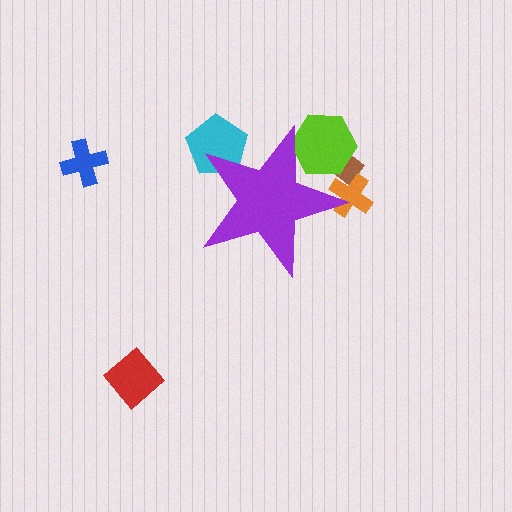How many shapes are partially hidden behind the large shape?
4 shapes are partially hidden.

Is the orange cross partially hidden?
Yes, the orange cross is partially hidden behind the purple star.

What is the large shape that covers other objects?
A purple star.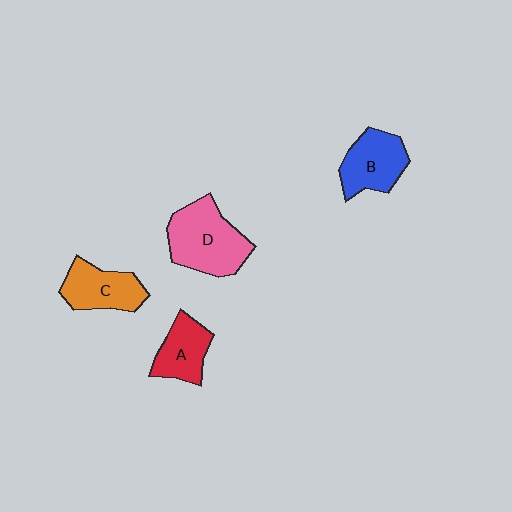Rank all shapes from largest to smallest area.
From largest to smallest: D (pink), B (blue), C (orange), A (red).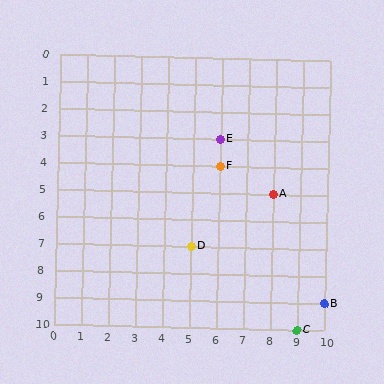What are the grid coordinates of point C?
Point C is at grid coordinates (9, 10).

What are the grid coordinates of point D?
Point D is at grid coordinates (5, 7).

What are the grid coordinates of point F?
Point F is at grid coordinates (6, 4).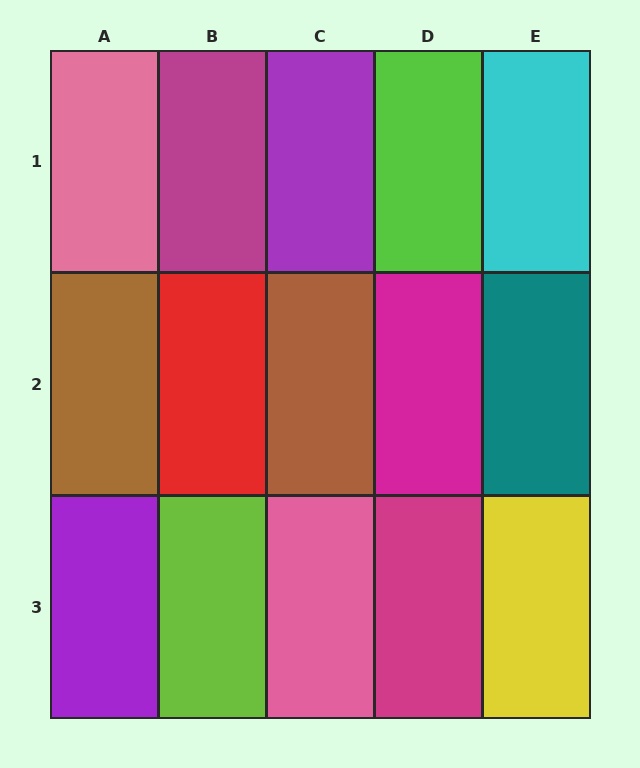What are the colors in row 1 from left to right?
Pink, magenta, purple, lime, cyan.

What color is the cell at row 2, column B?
Red.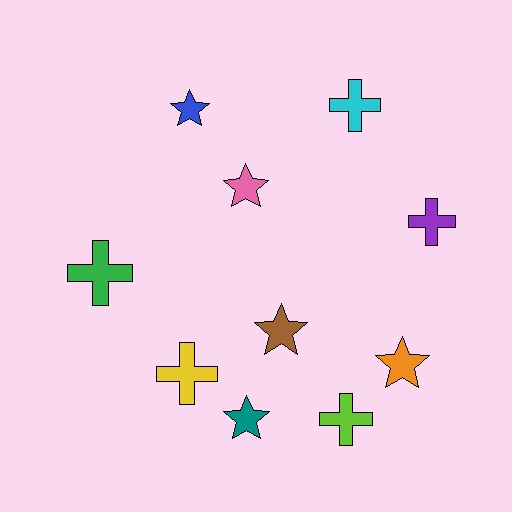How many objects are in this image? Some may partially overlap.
There are 10 objects.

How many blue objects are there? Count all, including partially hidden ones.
There is 1 blue object.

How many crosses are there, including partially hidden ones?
There are 5 crosses.